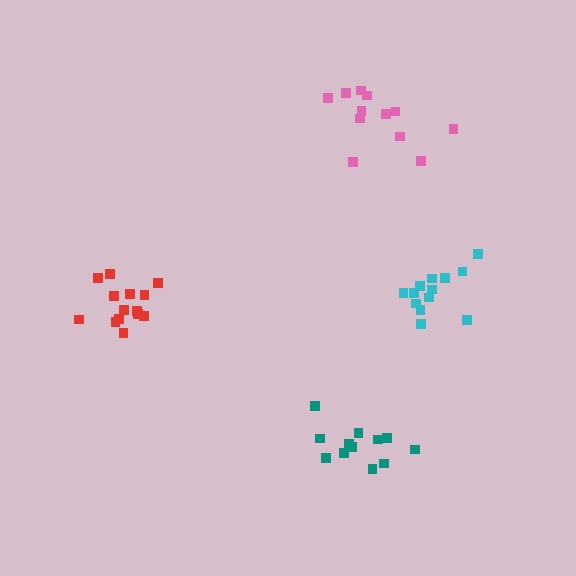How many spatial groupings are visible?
There are 4 spatial groupings.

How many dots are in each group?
Group 1: 12 dots, Group 2: 13 dots, Group 3: 12 dots, Group 4: 14 dots (51 total).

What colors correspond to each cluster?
The clusters are colored: teal, cyan, pink, red.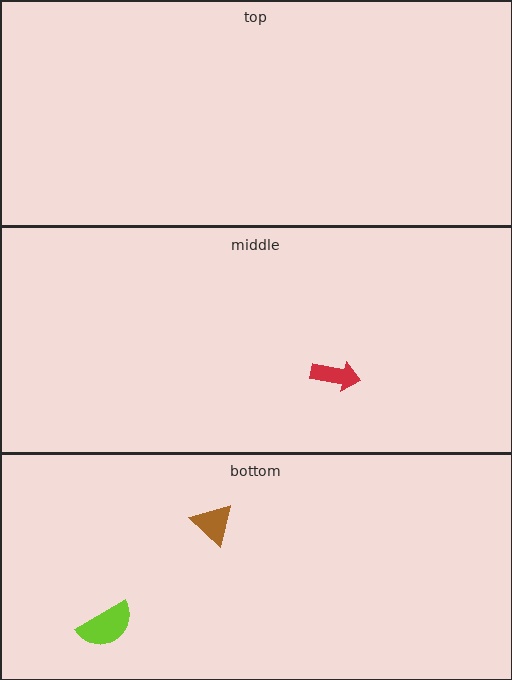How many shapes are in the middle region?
1.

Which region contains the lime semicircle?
The bottom region.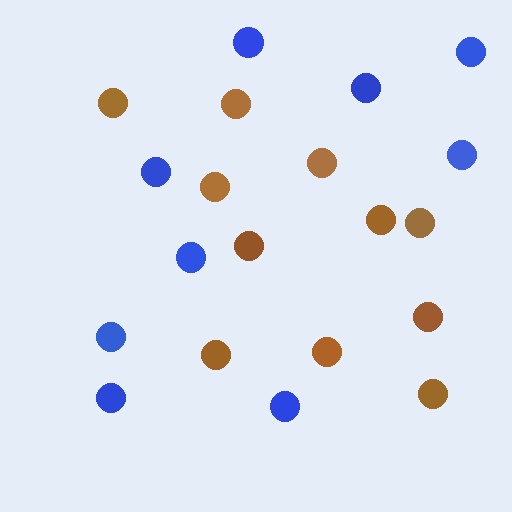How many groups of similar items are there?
There are 2 groups: one group of brown circles (11) and one group of blue circles (9).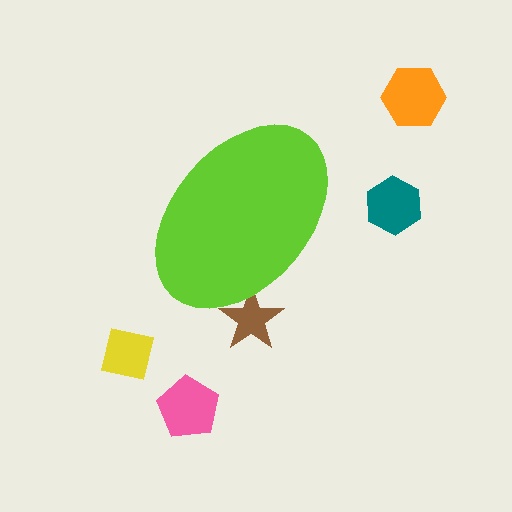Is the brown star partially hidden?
Yes, the brown star is partially hidden behind the lime ellipse.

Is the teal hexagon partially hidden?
No, the teal hexagon is fully visible.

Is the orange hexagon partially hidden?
No, the orange hexagon is fully visible.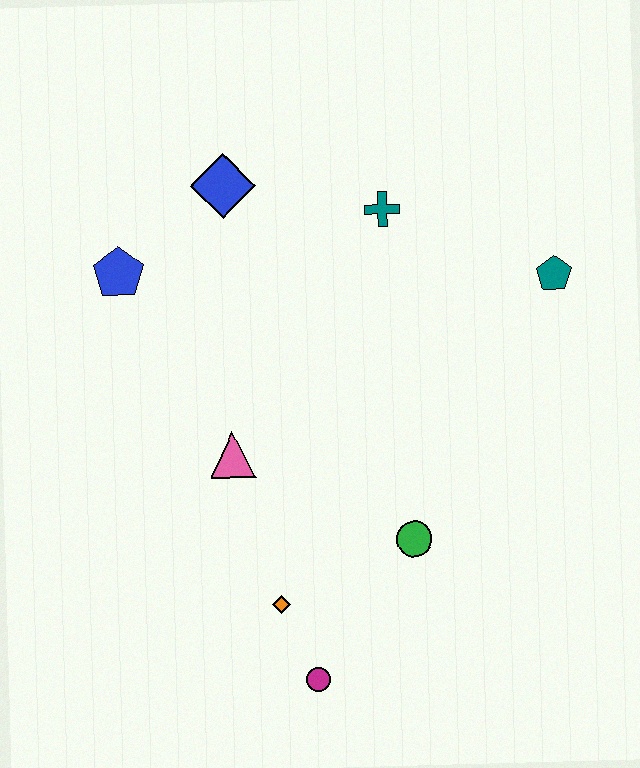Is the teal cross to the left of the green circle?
Yes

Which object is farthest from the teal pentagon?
The magenta circle is farthest from the teal pentagon.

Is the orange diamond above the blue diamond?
No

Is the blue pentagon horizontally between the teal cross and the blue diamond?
No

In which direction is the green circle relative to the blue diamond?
The green circle is below the blue diamond.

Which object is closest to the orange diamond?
The magenta circle is closest to the orange diamond.